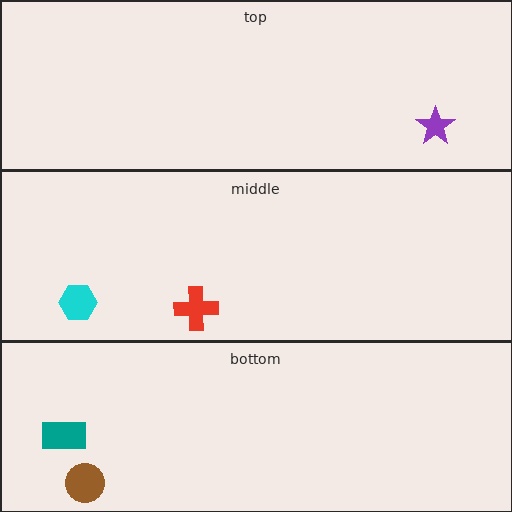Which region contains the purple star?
The top region.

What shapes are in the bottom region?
The brown circle, the teal rectangle.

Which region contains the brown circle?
The bottom region.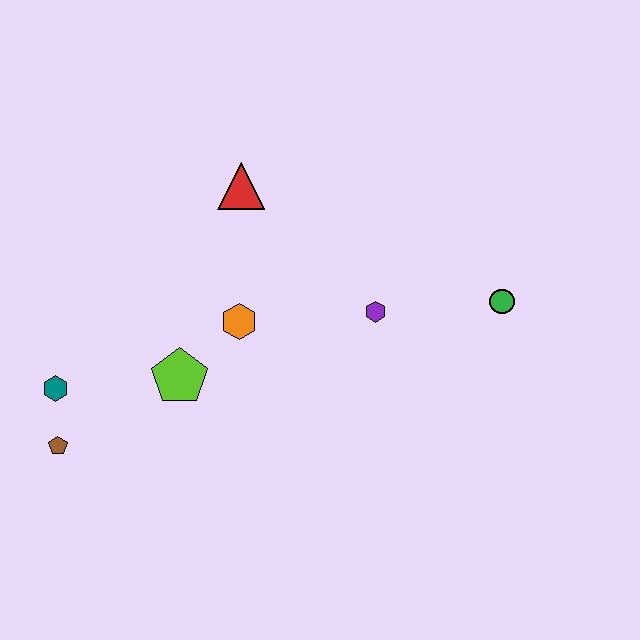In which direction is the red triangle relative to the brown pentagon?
The red triangle is above the brown pentagon.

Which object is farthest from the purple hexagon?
The brown pentagon is farthest from the purple hexagon.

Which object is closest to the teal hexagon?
The brown pentagon is closest to the teal hexagon.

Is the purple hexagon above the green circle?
No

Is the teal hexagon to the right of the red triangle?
No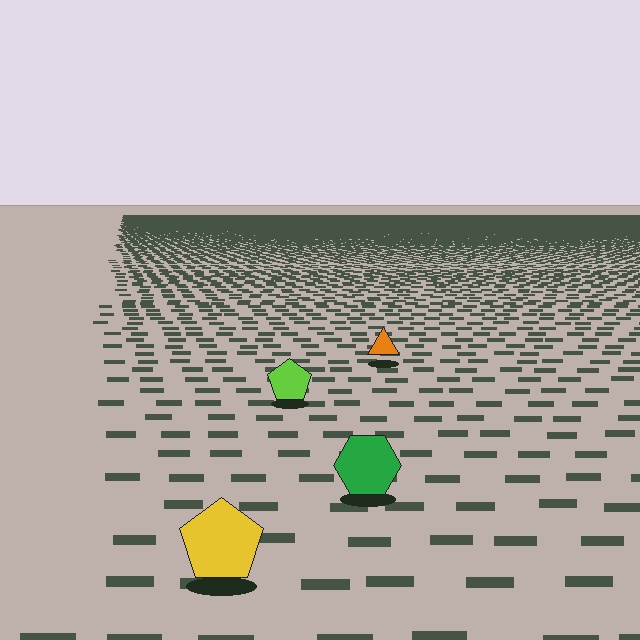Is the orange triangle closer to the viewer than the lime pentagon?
No. The lime pentagon is closer — you can tell from the texture gradient: the ground texture is coarser near it.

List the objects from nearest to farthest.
From nearest to farthest: the yellow pentagon, the green hexagon, the lime pentagon, the orange triangle.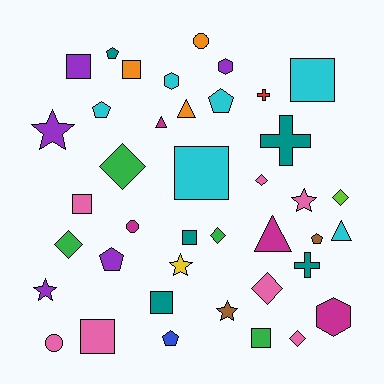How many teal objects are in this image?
There are 5 teal objects.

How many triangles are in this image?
There are 4 triangles.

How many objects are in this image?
There are 40 objects.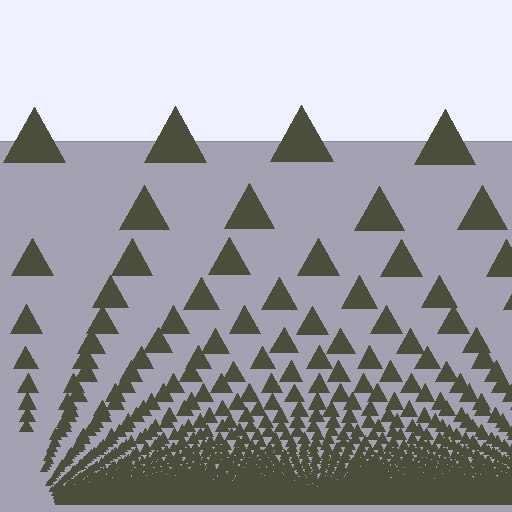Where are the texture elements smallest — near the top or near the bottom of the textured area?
Near the bottom.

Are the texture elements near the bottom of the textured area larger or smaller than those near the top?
Smaller. The gradient is inverted — elements near the bottom are smaller and denser.